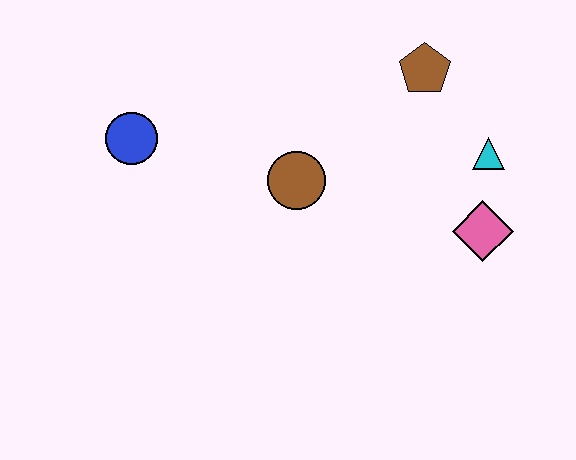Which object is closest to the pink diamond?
The cyan triangle is closest to the pink diamond.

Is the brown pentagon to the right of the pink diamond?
No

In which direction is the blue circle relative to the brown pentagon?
The blue circle is to the left of the brown pentagon.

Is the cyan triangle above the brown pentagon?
No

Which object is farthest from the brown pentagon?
The blue circle is farthest from the brown pentagon.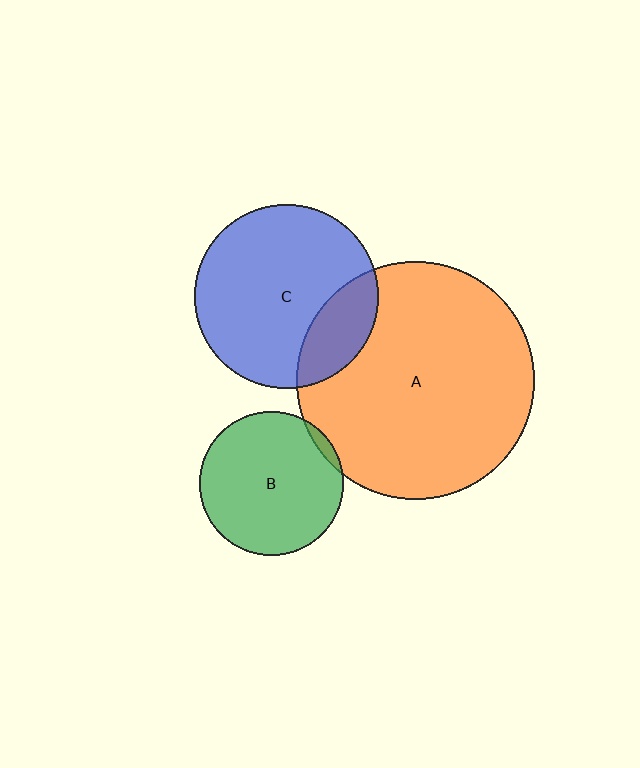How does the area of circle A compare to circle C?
Approximately 1.7 times.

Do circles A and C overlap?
Yes.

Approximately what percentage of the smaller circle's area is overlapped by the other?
Approximately 20%.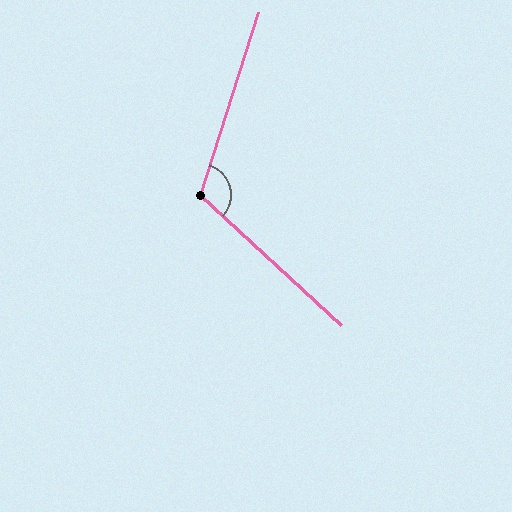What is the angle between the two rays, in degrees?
Approximately 115 degrees.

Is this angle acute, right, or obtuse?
It is obtuse.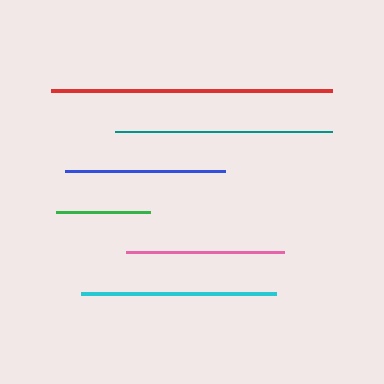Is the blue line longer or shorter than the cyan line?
The cyan line is longer than the blue line.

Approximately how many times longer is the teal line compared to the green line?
The teal line is approximately 2.3 times the length of the green line.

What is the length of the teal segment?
The teal segment is approximately 217 pixels long.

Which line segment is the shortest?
The green line is the shortest at approximately 95 pixels.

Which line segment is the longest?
The red line is the longest at approximately 282 pixels.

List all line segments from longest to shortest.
From longest to shortest: red, teal, cyan, blue, pink, green.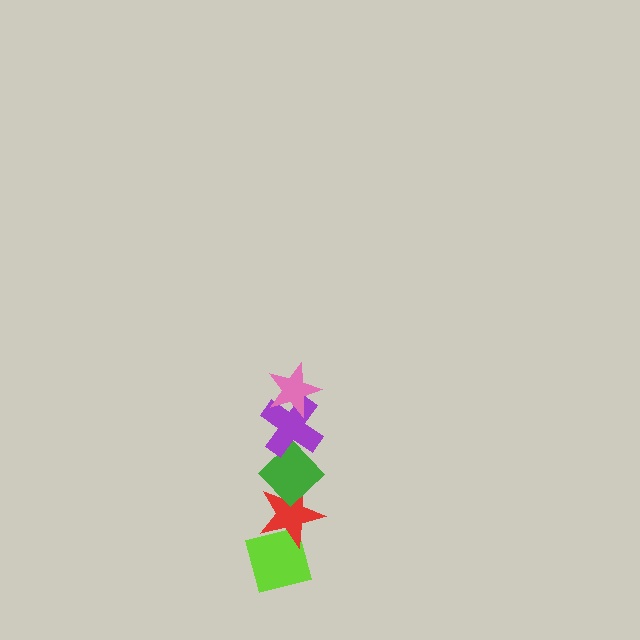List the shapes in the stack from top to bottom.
From top to bottom: the pink star, the purple cross, the green diamond, the red star, the lime square.